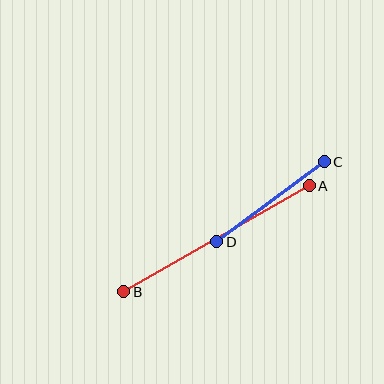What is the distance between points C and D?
The distance is approximately 134 pixels.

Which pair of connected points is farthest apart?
Points A and B are farthest apart.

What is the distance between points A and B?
The distance is approximately 213 pixels.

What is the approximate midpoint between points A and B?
The midpoint is at approximately (217, 239) pixels.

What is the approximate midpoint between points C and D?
The midpoint is at approximately (270, 202) pixels.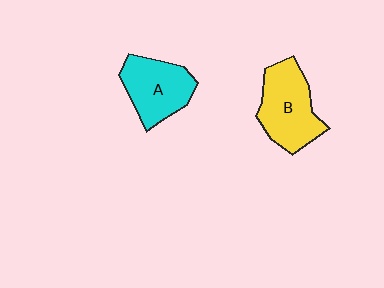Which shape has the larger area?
Shape B (yellow).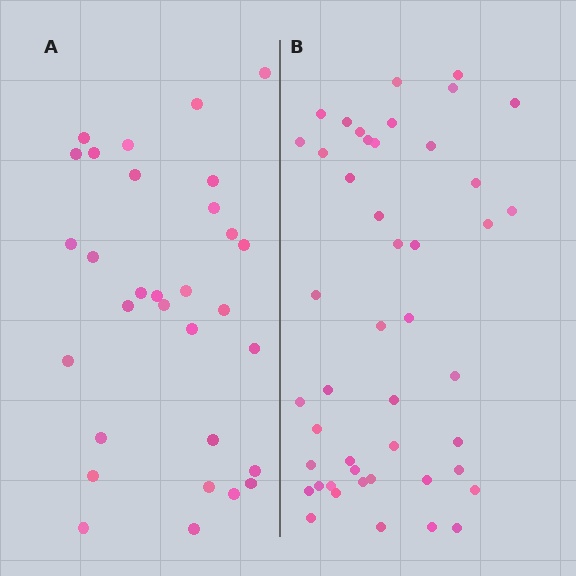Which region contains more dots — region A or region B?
Region B (the right region) has more dots.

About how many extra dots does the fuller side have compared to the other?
Region B has approximately 15 more dots than region A.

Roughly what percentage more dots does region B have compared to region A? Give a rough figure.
About 50% more.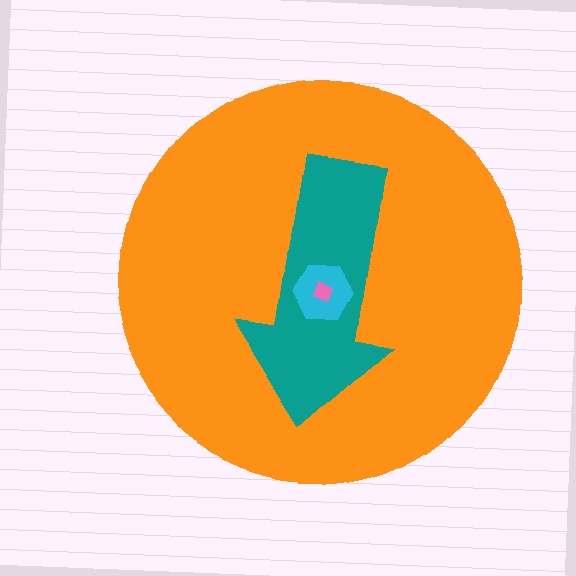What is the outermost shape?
The orange circle.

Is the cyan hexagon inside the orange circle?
Yes.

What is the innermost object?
The pink square.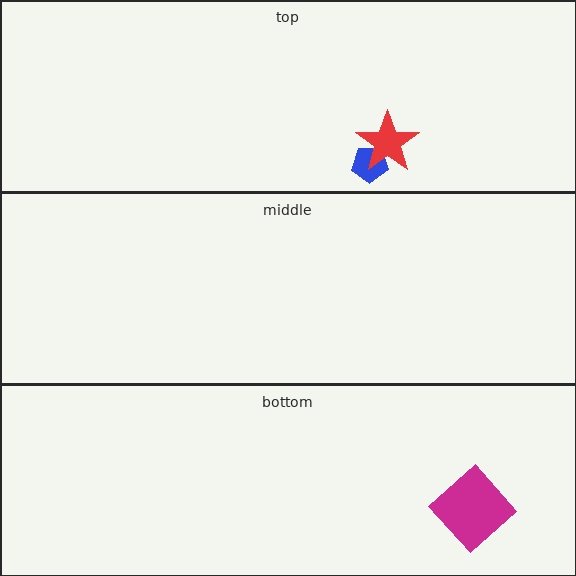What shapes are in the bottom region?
The magenta diamond.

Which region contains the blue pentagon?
The top region.